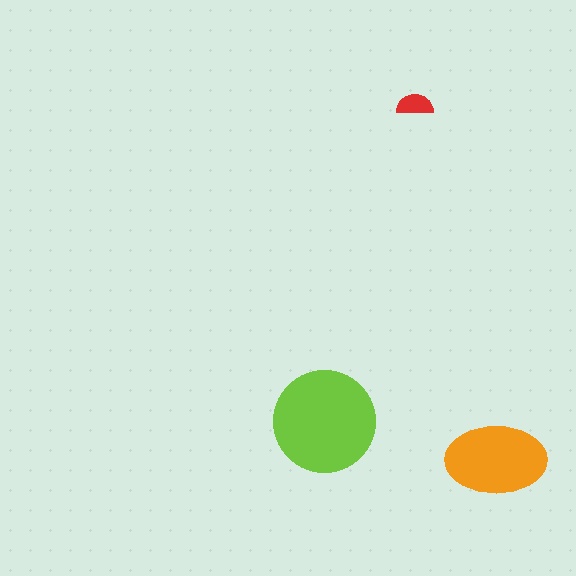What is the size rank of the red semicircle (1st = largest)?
3rd.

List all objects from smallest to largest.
The red semicircle, the orange ellipse, the lime circle.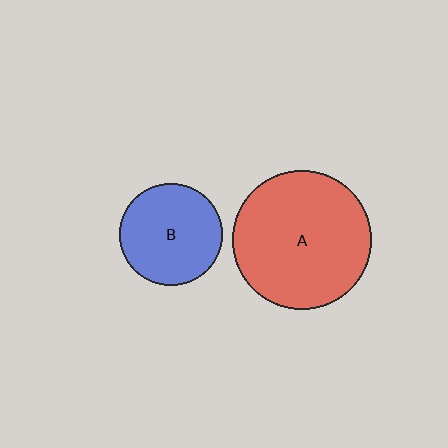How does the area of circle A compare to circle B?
Approximately 1.9 times.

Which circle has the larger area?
Circle A (red).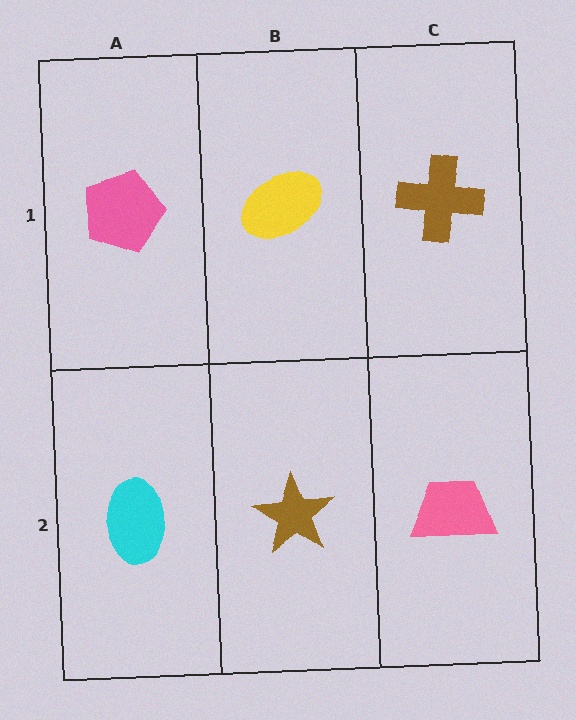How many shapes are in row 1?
3 shapes.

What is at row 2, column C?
A pink trapezoid.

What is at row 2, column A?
A cyan ellipse.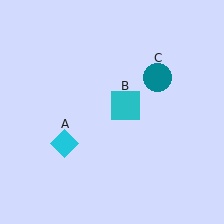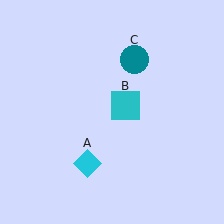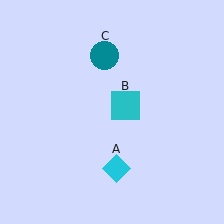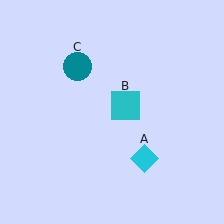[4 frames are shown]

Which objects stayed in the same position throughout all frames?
Cyan square (object B) remained stationary.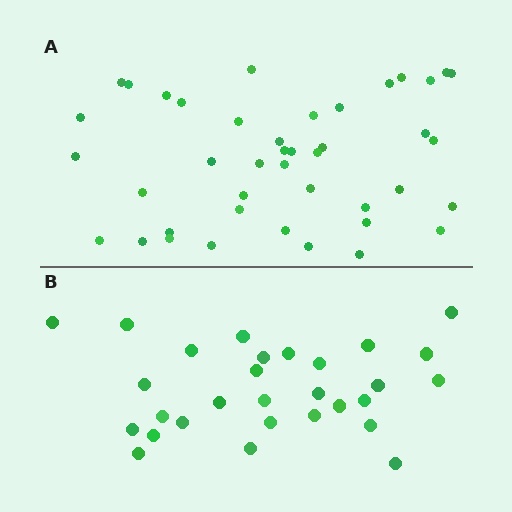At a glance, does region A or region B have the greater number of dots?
Region A (the top region) has more dots.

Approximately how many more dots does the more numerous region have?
Region A has approximately 15 more dots than region B.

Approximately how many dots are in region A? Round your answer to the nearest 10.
About 40 dots. (The exact count is 42, which rounds to 40.)